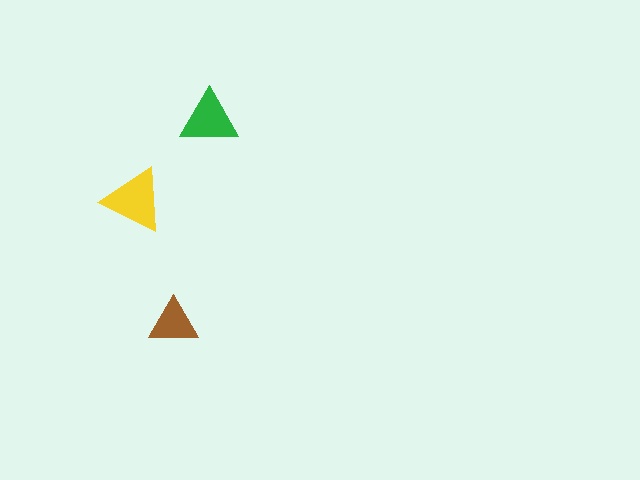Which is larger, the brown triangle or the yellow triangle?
The yellow one.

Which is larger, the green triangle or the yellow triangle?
The yellow one.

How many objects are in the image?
There are 3 objects in the image.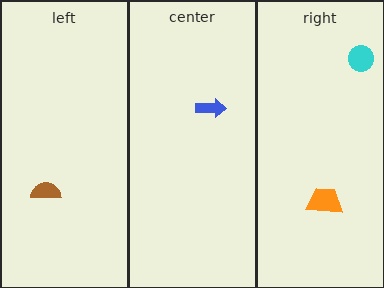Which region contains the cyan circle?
The right region.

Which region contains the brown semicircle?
The left region.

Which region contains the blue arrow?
The center region.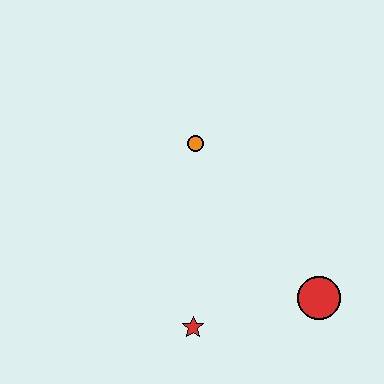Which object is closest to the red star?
The red circle is closest to the red star.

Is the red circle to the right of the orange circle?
Yes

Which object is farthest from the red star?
The orange circle is farthest from the red star.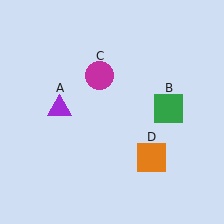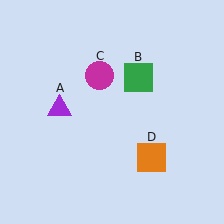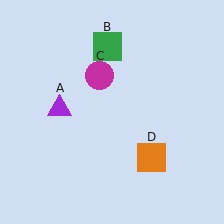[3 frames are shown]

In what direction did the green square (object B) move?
The green square (object B) moved up and to the left.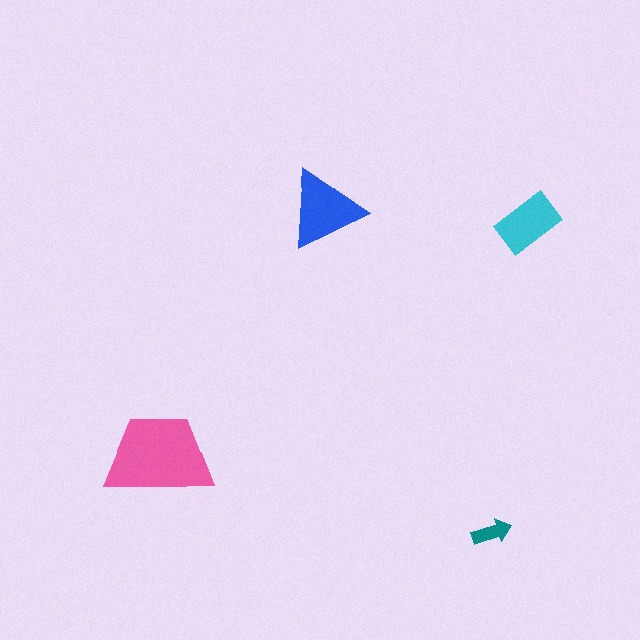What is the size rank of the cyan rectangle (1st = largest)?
3rd.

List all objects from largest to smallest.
The pink trapezoid, the blue triangle, the cyan rectangle, the teal arrow.